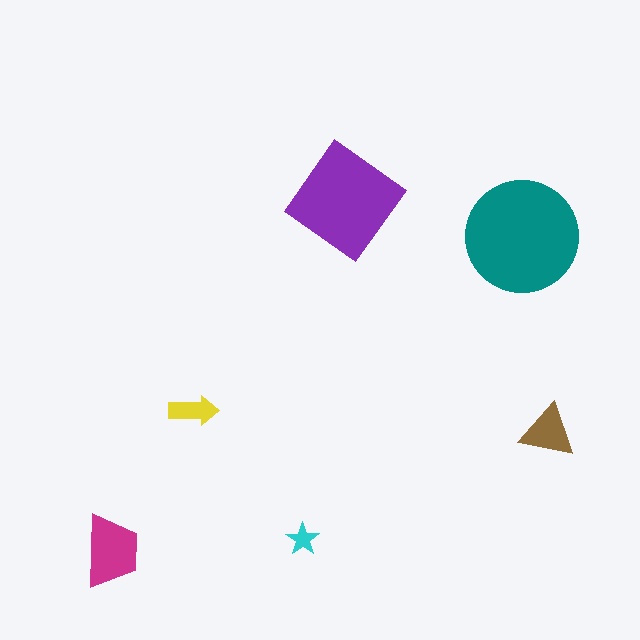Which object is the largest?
The teal circle.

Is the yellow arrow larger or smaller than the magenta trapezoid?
Smaller.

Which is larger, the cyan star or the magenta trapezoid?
The magenta trapezoid.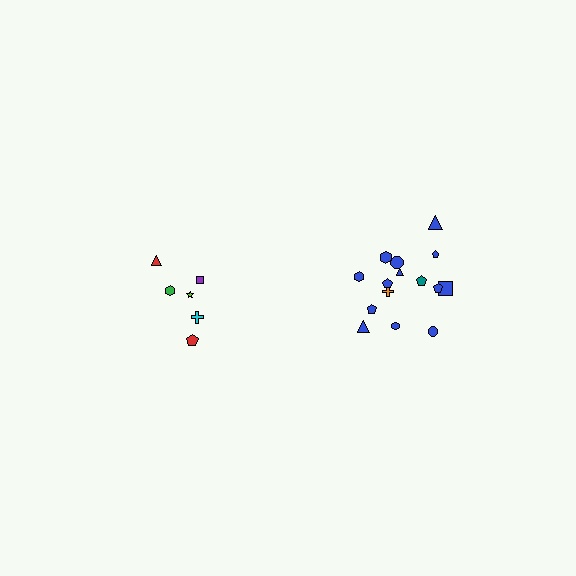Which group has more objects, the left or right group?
The right group.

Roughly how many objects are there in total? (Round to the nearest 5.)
Roughly 20 objects in total.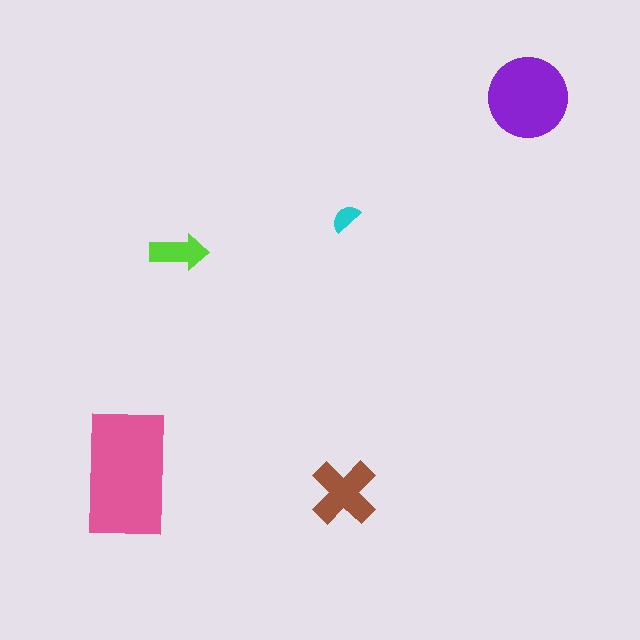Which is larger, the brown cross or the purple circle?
The purple circle.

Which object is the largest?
The pink rectangle.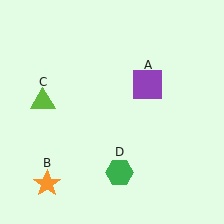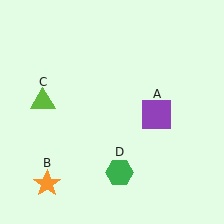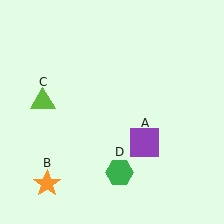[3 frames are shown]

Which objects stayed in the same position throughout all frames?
Orange star (object B) and lime triangle (object C) and green hexagon (object D) remained stationary.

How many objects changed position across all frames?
1 object changed position: purple square (object A).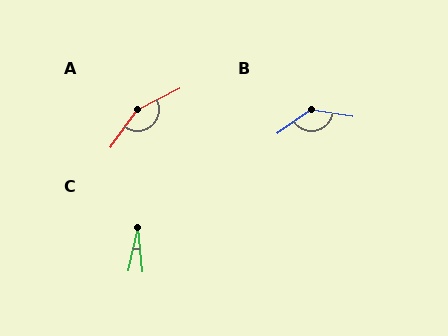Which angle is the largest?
A, at approximately 152 degrees.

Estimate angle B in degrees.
Approximately 136 degrees.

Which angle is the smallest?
C, at approximately 18 degrees.